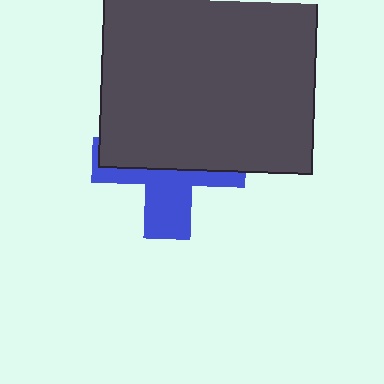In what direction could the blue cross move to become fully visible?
The blue cross could move down. That would shift it out from behind the dark gray square entirely.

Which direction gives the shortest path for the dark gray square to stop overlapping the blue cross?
Moving up gives the shortest separation.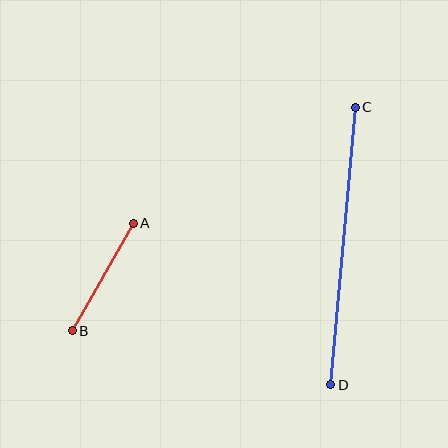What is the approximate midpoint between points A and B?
The midpoint is at approximately (103, 277) pixels.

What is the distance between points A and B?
The distance is approximately 124 pixels.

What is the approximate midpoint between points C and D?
The midpoint is at approximately (343, 246) pixels.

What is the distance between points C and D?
The distance is approximately 279 pixels.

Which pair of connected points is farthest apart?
Points C and D are farthest apart.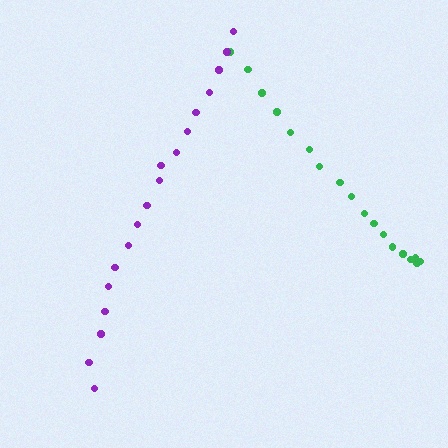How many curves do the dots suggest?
There are 2 distinct paths.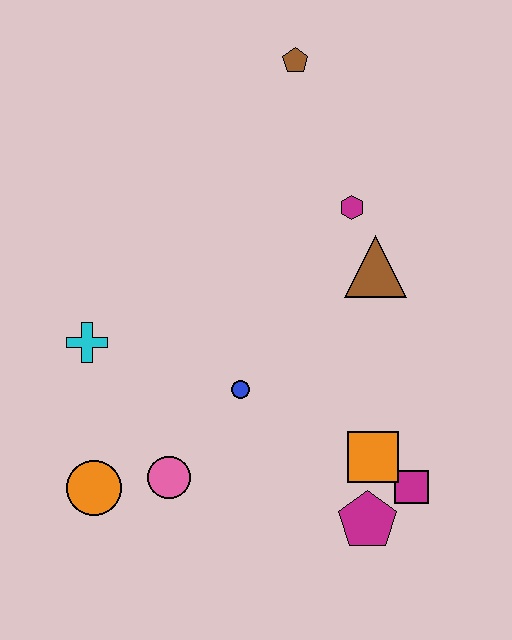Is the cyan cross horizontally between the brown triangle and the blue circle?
No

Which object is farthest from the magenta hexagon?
The orange circle is farthest from the magenta hexagon.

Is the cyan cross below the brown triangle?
Yes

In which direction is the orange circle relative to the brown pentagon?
The orange circle is below the brown pentagon.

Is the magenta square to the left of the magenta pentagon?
No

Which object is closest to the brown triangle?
The magenta hexagon is closest to the brown triangle.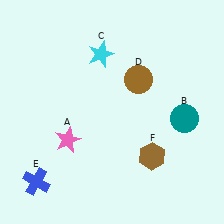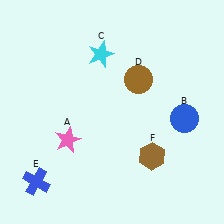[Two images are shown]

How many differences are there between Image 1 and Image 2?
There is 1 difference between the two images.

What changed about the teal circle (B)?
In Image 1, B is teal. In Image 2, it changed to blue.